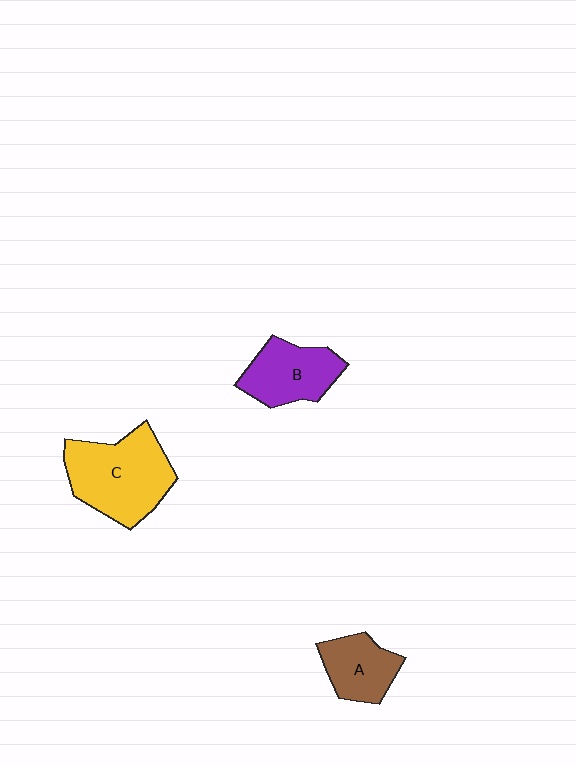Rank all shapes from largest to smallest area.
From largest to smallest: C (yellow), B (purple), A (brown).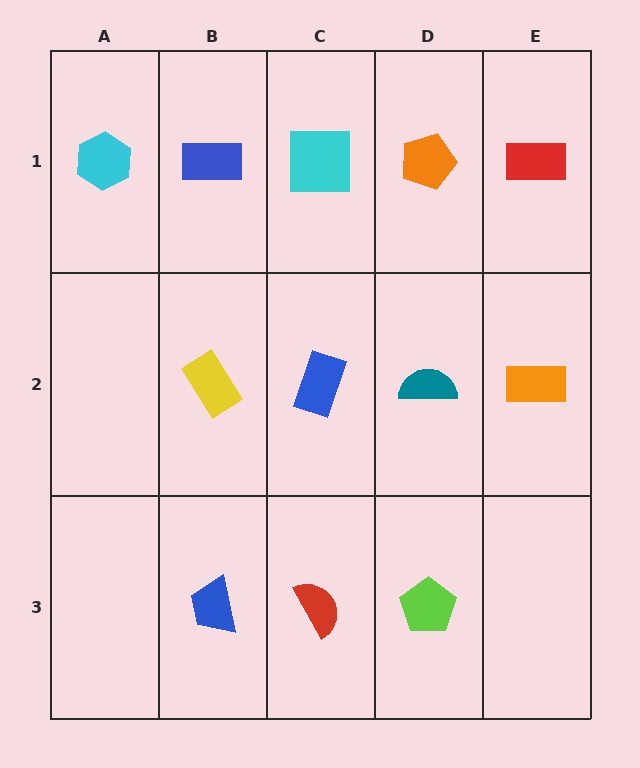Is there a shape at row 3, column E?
No, that cell is empty.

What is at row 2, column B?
A yellow rectangle.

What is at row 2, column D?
A teal semicircle.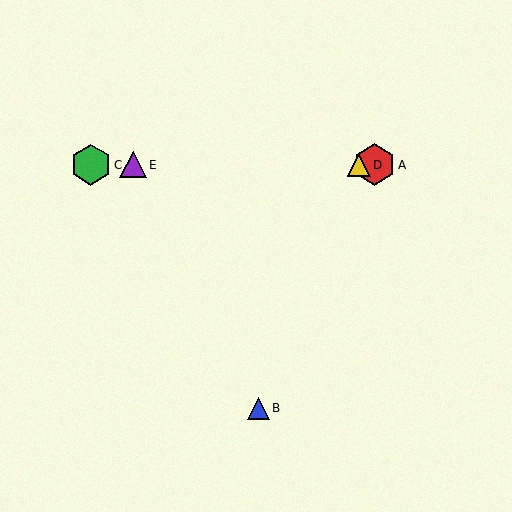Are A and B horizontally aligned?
No, A is at y≈165 and B is at y≈408.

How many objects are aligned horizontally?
4 objects (A, C, D, E) are aligned horizontally.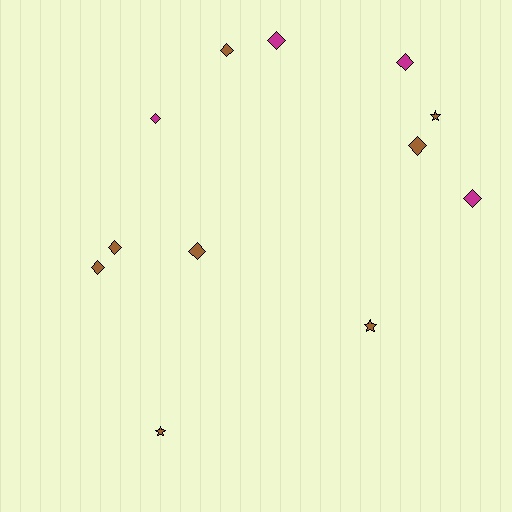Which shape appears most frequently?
Diamond, with 9 objects.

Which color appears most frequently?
Brown, with 8 objects.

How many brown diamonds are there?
There are 5 brown diamonds.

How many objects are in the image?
There are 12 objects.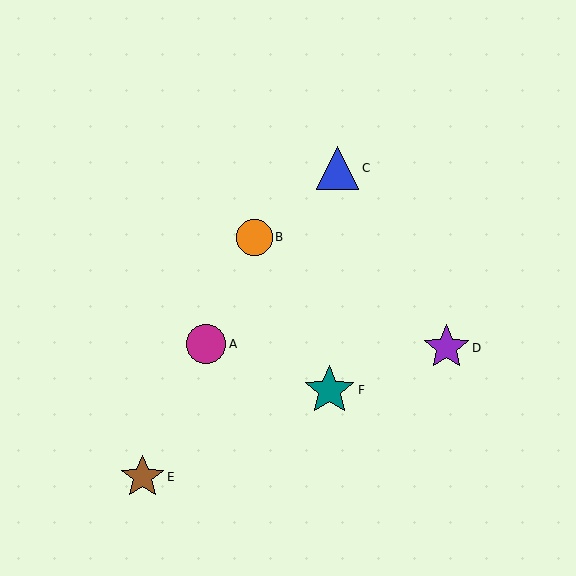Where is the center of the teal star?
The center of the teal star is at (329, 390).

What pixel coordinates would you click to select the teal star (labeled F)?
Click at (329, 390) to select the teal star F.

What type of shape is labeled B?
Shape B is an orange circle.